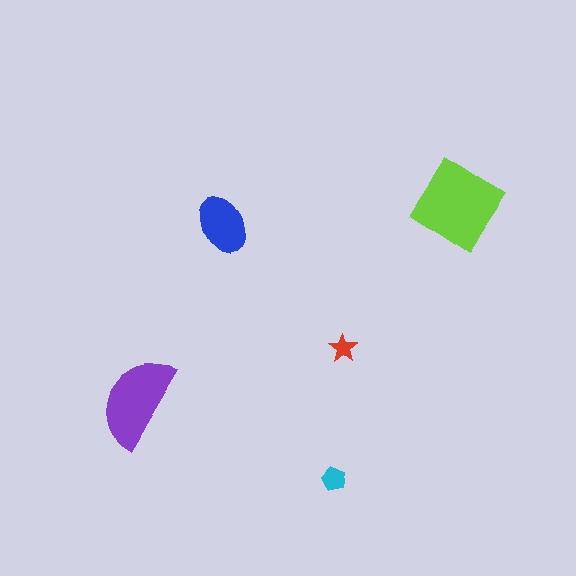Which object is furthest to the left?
The purple semicircle is leftmost.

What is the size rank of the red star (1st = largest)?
5th.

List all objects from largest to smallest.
The lime diamond, the purple semicircle, the blue ellipse, the cyan pentagon, the red star.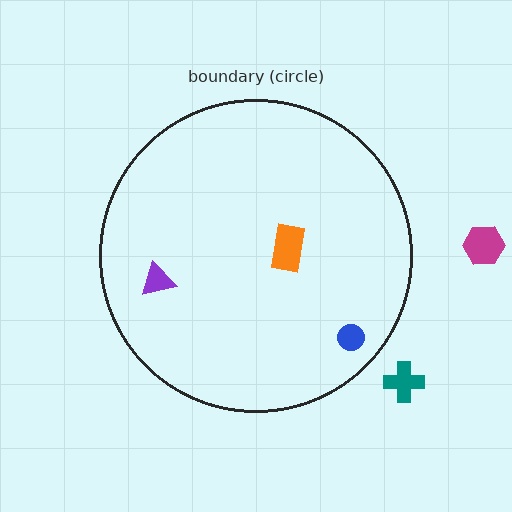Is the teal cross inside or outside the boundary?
Outside.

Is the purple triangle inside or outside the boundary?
Inside.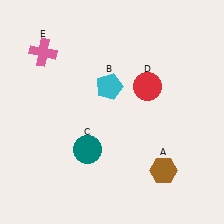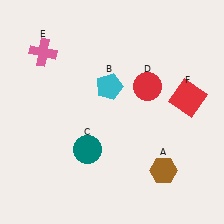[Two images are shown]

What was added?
A red square (F) was added in Image 2.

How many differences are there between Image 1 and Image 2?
There is 1 difference between the two images.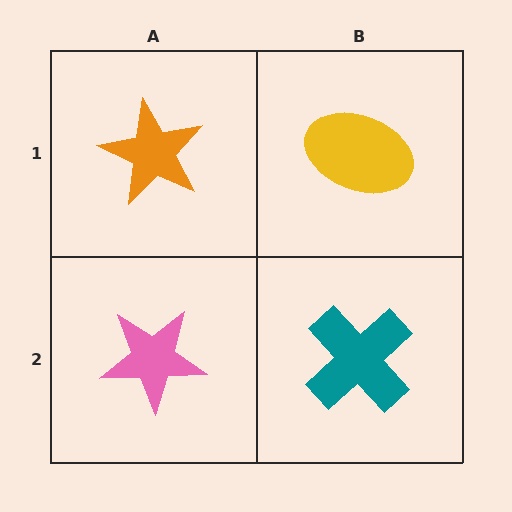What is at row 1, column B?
A yellow ellipse.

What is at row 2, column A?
A pink star.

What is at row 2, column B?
A teal cross.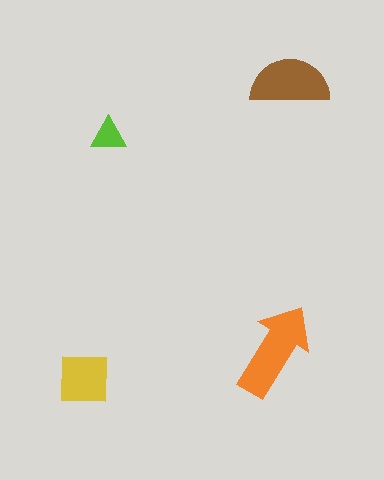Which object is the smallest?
The lime triangle.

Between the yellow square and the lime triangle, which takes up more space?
The yellow square.